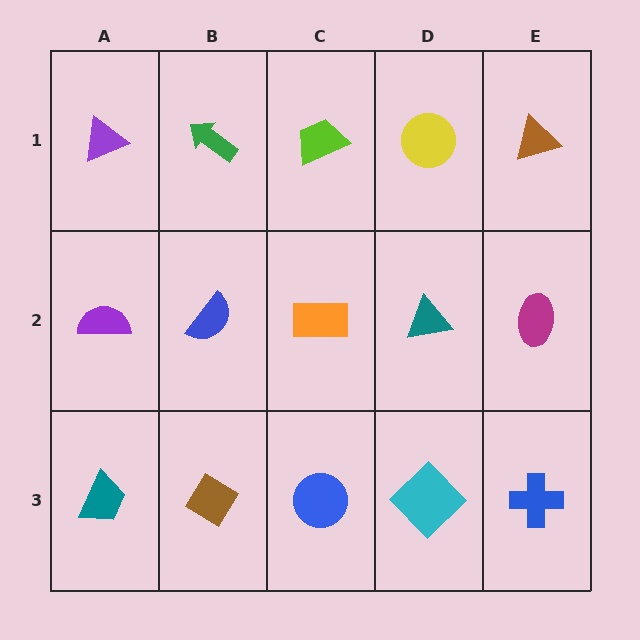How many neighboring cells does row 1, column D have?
3.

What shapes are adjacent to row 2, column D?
A yellow circle (row 1, column D), a cyan diamond (row 3, column D), an orange rectangle (row 2, column C), a magenta ellipse (row 2, column E).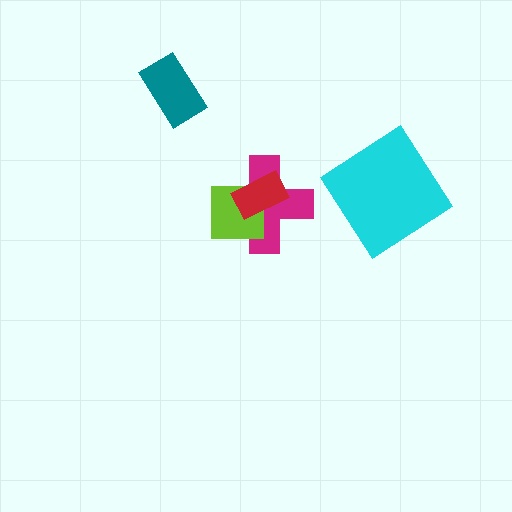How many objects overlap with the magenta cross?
2 objects overlap with the magenta cross.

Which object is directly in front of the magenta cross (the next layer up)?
The lime square is directly in front of the magenta cross.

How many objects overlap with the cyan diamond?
0 objects overlap with the cyan diamond.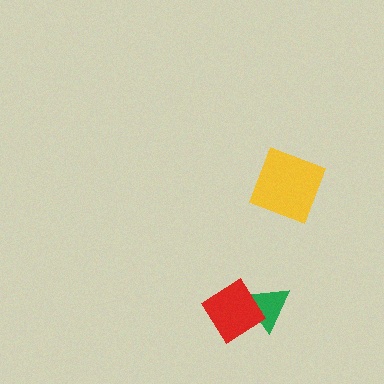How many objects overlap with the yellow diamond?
0 objects overlap with the yellow diamond.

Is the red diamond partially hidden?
No, no other shape covers it.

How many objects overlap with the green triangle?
1 object overlaps with the green triangle.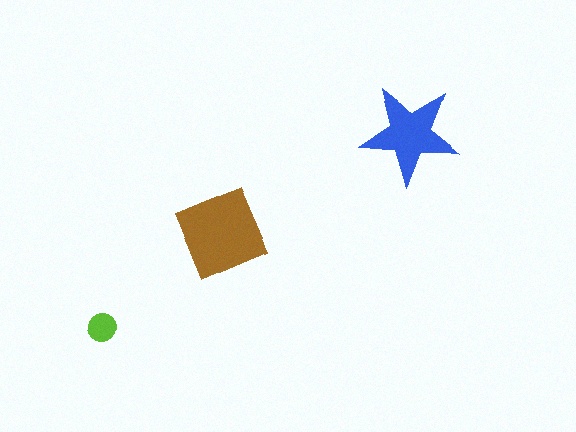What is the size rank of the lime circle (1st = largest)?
3rd.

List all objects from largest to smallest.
The brown diamond, the blue star, the lime circle.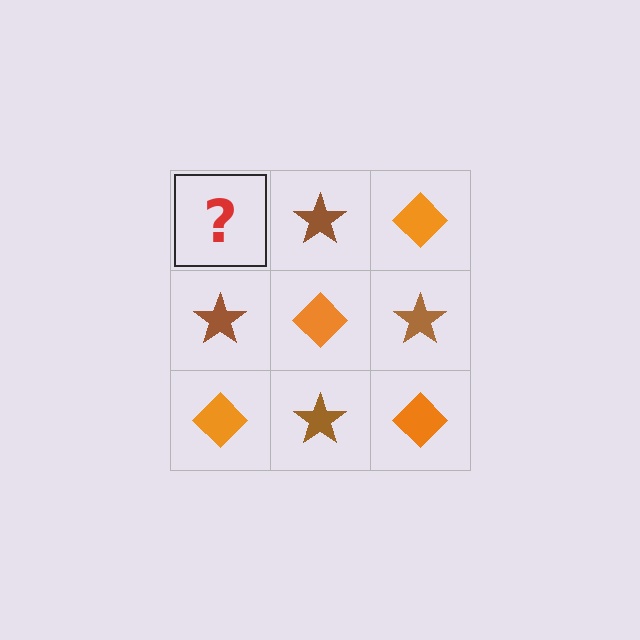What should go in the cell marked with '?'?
The missing cell should contain an orange diamond.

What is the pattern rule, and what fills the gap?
The rule is that it alternates orange diamond and brown star in a checkerboard pattern. The gap should be filled with an orange diamond.